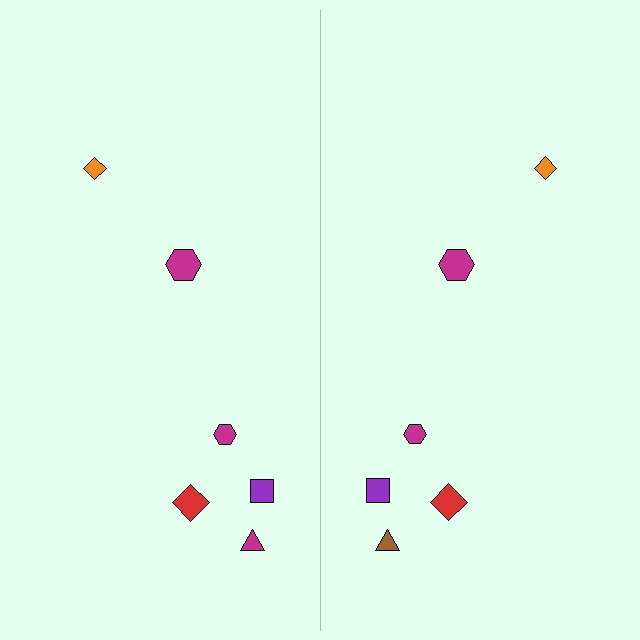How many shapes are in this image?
There are 12 shapes in this image.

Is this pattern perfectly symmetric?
No, the pattern is not perfectly symmetric. The brown triangle on the right side breaks the symmetry — its mirror counterpart is magenta.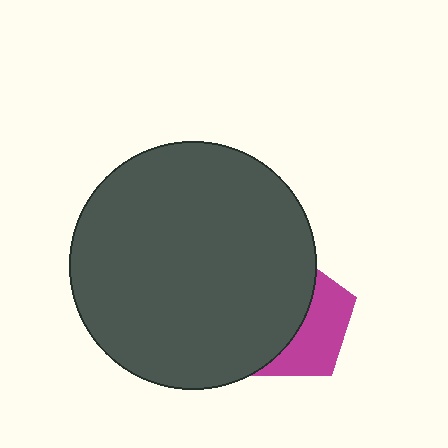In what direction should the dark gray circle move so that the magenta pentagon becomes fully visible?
The dark gray circle should move left. That is the shortest direction to clear the overlap and leave the magenta pentagon fully visible.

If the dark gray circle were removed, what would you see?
You would see the complete magenta pentagon.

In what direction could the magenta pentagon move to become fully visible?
The magenta pentagon could move right. That would shift it out from behind the dark gray circle entirely.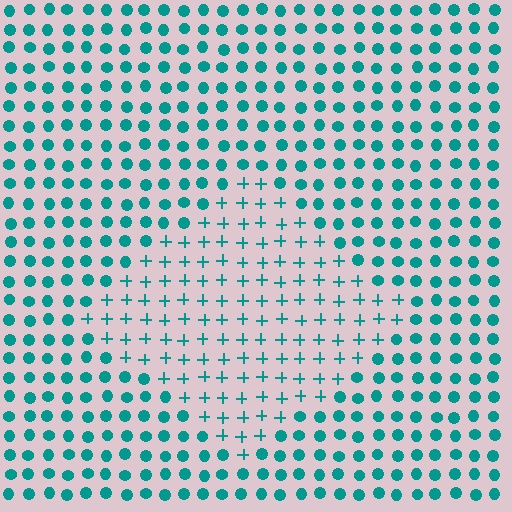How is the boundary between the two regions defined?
The boundary is defined by a change in element shape: plus signs inside vs. circles outside. All elements share the same color and spacing.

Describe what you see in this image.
The image is filled with small teal elements arranged in a uniform grid. A diamond-shaped region contains plus signs, while the surrounding area contains circles. The boundary is defined purely by the change in element shape.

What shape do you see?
I see a diamond.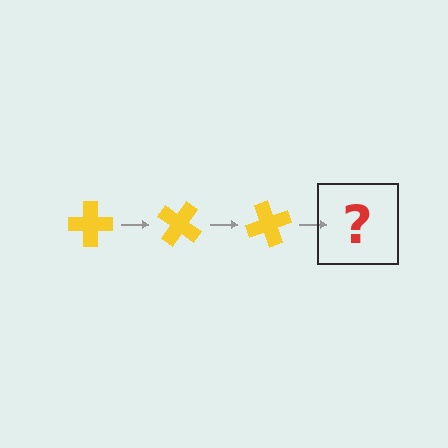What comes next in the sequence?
The next element should be a yellow cross rotated 105 degrees.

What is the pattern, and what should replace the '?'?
The pattern is that the cross rotates 35 degrees each step. The '?' should be a yellow cross rotated 105 degrees.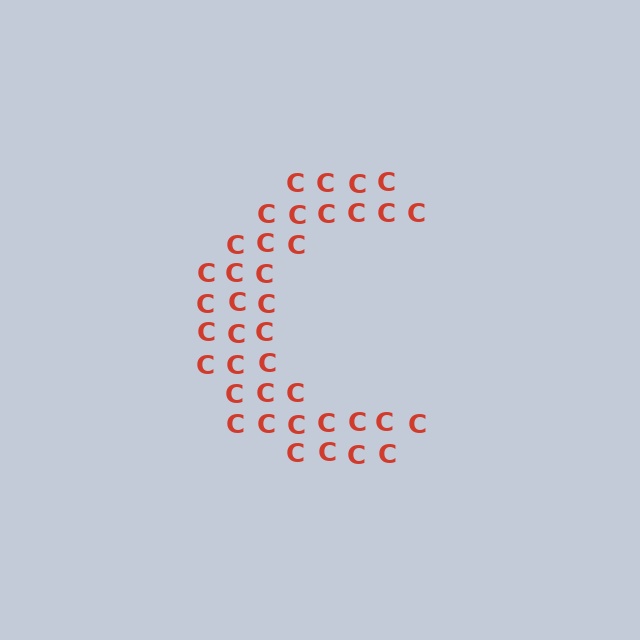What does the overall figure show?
The overall figure shows the letter C.